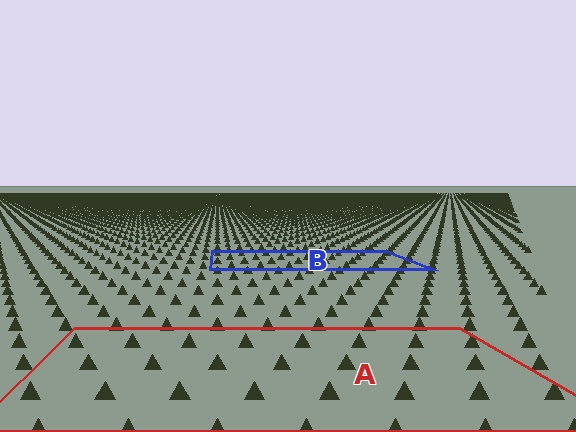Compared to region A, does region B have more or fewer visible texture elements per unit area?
Region B has more texture elements per unit area — they are packed more densely because it is farther away.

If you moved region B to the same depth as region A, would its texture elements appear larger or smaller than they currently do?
They would appear larger. At a closer depth, the same texture elements are projected at a bigger on-screen size.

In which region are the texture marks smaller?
The texture marks are smaller in region B, because it is farther away.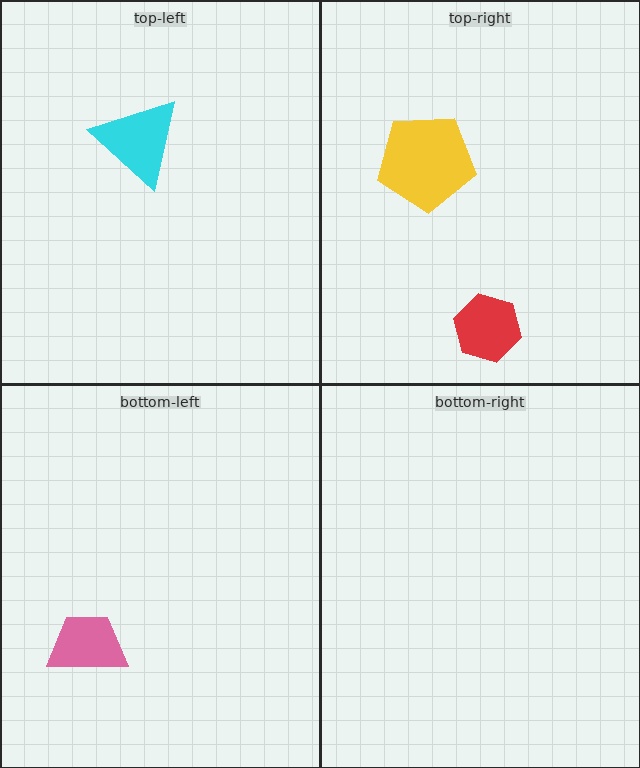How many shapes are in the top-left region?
1.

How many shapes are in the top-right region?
2.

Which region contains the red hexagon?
The top-right region.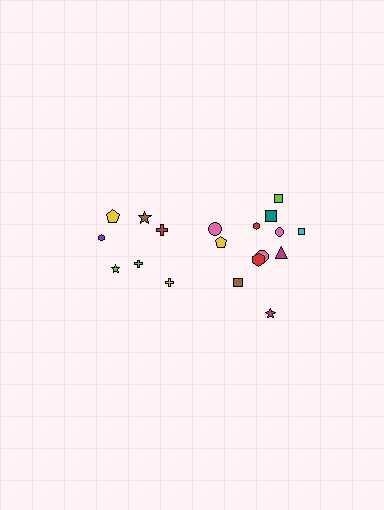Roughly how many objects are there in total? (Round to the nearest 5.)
Roughly 20 objects in total.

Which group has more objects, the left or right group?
The right group.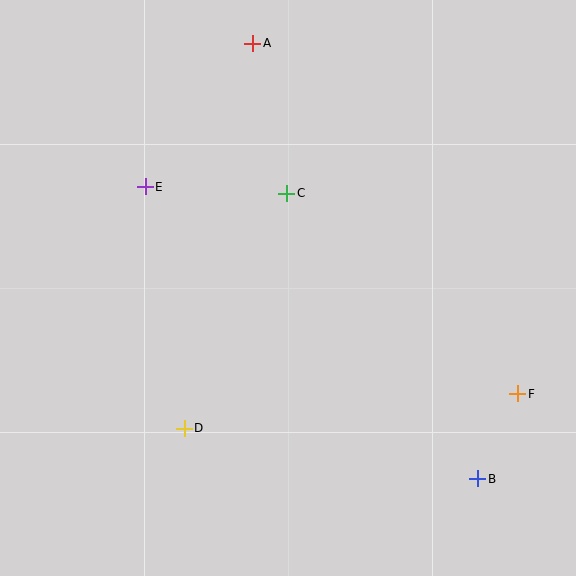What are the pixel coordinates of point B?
Point B is at (478, 479).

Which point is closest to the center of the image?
Point C at (287, 193) is closest to the center.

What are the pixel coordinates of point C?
Point C is at (287, 193).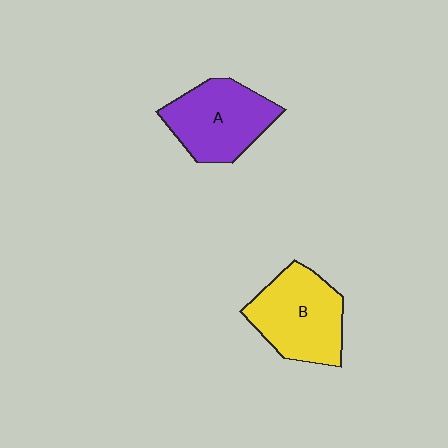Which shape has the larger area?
Shape B (yellow).